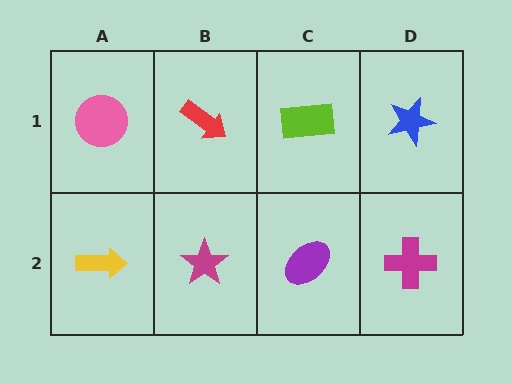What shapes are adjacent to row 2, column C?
A lime rectangle (row 1, column C), a magenta star (row 2, column B), a magenta cross (row 2, column D).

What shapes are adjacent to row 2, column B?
A red arrow (row 1, column B), a yellow arrow (row 2, column A), a purple ellipse (row 2, column C).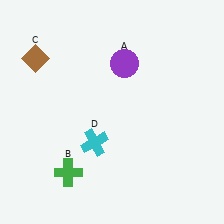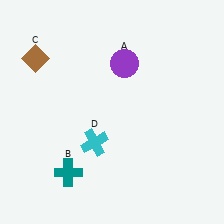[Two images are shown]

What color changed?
The cross (B) changed from green in Image 1 to teal in Image 2.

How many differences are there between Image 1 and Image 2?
There is 1 difference between the two images.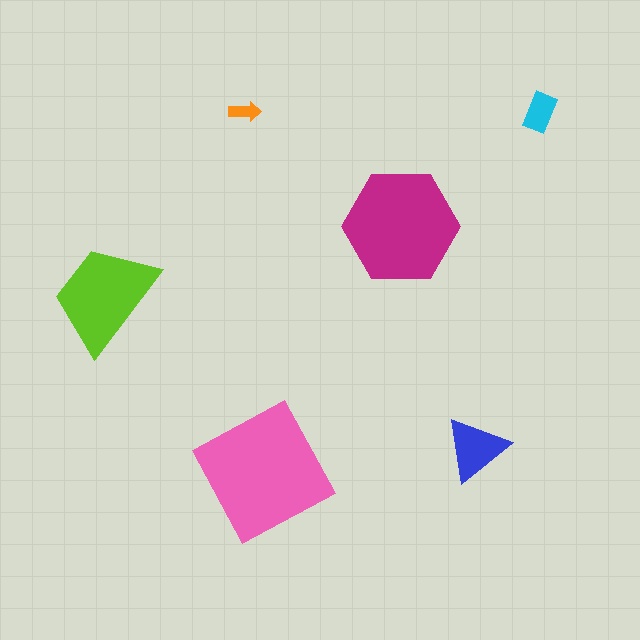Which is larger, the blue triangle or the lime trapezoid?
The lime trapezoid.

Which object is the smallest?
The orange arrow.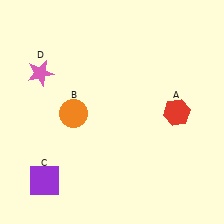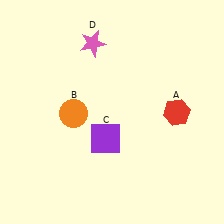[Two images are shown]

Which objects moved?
The objects that moved are: the purple square (C), the pink star (D).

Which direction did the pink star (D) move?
The pink star (D) moved right.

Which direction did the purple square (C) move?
The purple square (C) moved right.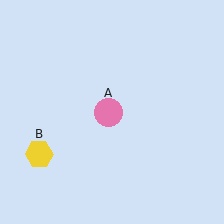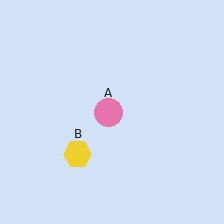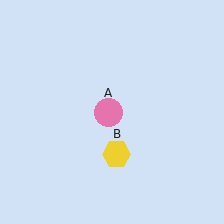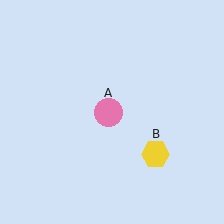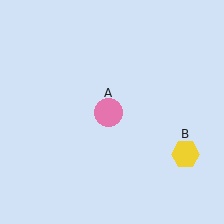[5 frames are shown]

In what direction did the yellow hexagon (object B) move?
The yellow hexagon (object B) moved right.